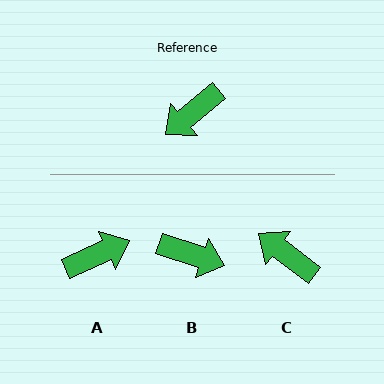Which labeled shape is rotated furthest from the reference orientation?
A, about 165 degrees away.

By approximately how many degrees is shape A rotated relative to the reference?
Approximately 165 degrees counter-clockwise.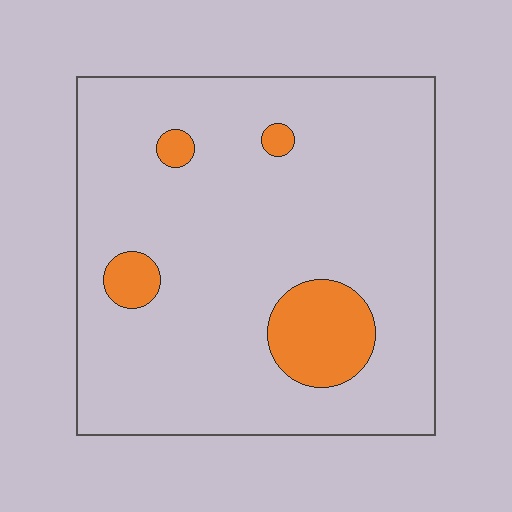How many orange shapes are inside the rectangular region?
4.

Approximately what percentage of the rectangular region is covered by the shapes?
Approximately 10%.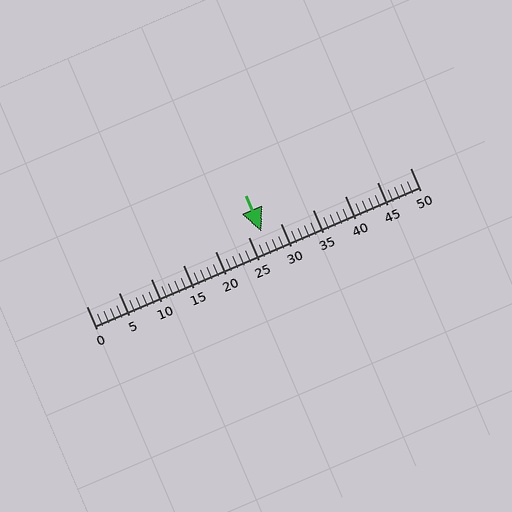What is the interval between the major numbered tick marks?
The major tick marks are spaced 5 units apart.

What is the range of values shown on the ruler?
The ruler shows values from 0 to 50.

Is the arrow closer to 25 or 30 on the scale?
The arrow is closer to 25.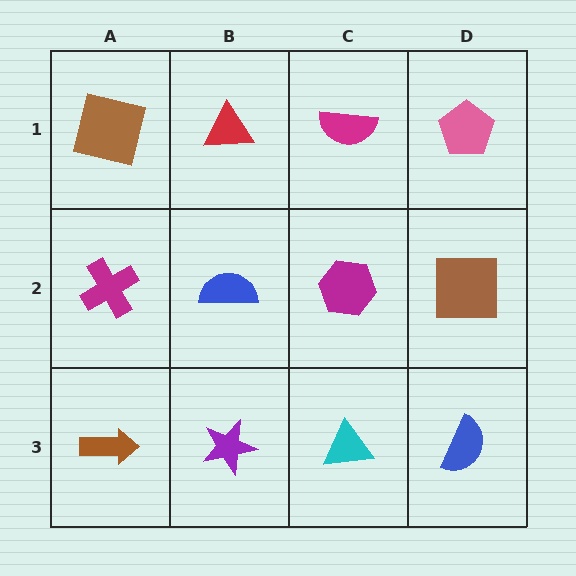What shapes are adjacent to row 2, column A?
A brown square (row 1, column A), a brown arrow (row 3, column A), a blue semicircle (row 2, column B).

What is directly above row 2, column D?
A pink pentagon.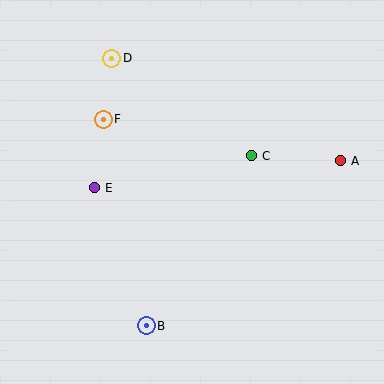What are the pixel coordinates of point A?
Point A is at (340, 161).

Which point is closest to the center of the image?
Point C at (251, 156) is closest to the center.